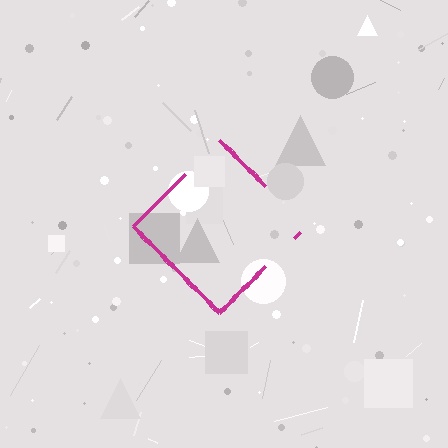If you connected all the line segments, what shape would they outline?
They would outline a diamond.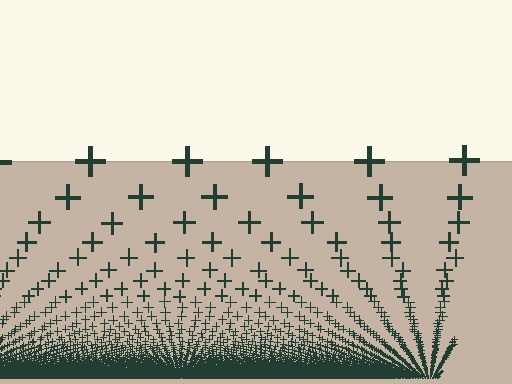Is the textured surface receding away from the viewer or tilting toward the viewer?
The surface appears to tilt toward the viewer. Texture elements get larger and sparser toward the top.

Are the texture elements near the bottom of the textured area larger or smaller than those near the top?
Smaller. The gradient is inverted — elements near the bottom are smaller and denser.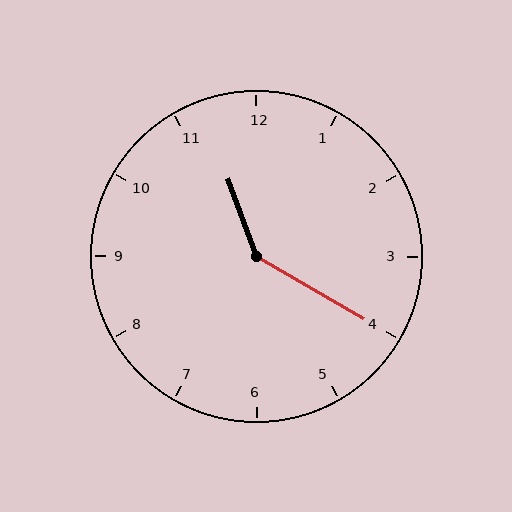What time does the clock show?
11:20.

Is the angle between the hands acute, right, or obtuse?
It is obtuse.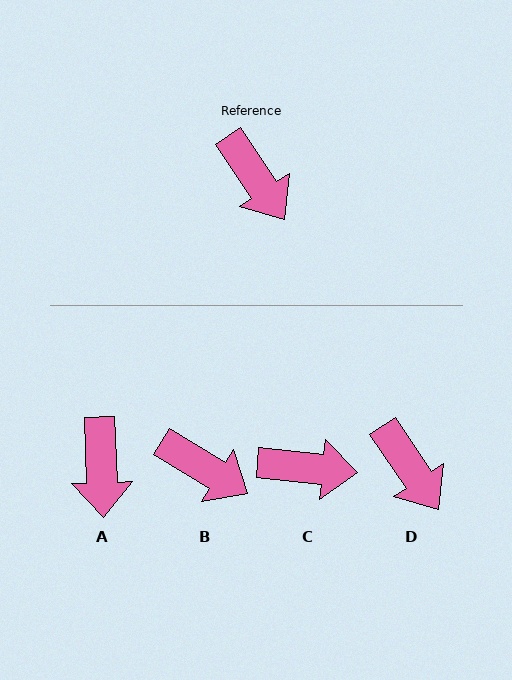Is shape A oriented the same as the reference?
No, it is off by about 32 degrees.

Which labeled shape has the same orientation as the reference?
D.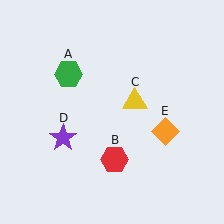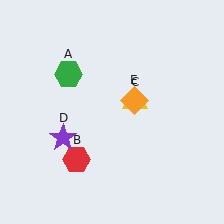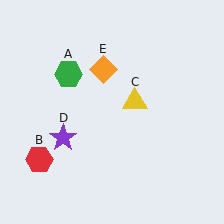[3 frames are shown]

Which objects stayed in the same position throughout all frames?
Green hexagon (object A) and yellow triangle (object C) and purple star (object D) remained stationary.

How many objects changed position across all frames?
2 objects changed position: red hexagon (object B), orange diamond (object E).